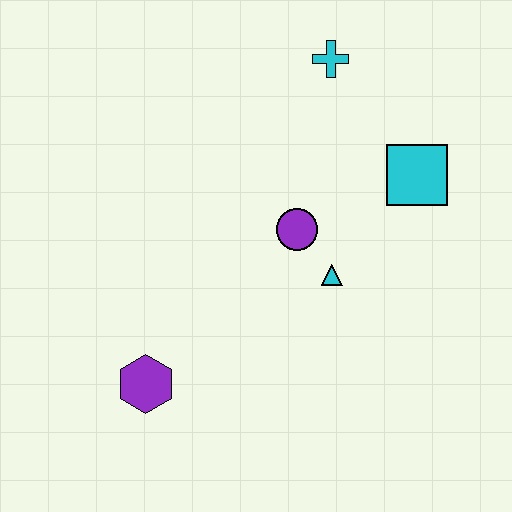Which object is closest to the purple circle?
The cyan triangle is closest to the purple circle.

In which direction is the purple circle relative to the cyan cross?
The purple circle is below the cyan cross.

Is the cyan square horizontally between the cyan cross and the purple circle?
No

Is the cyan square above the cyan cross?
No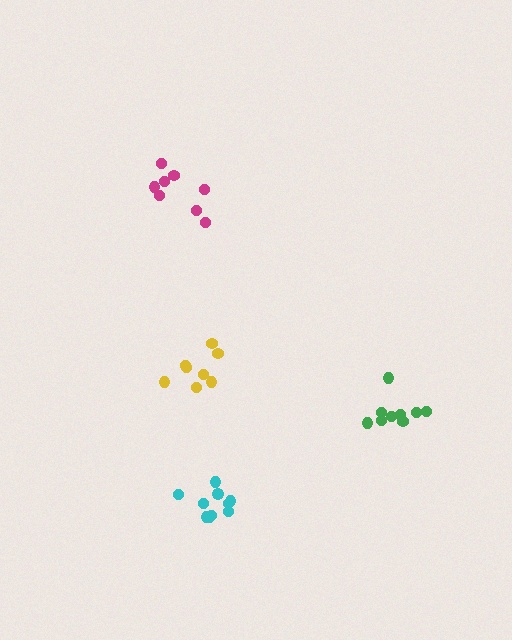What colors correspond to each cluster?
The clusters are colored: cyan, yellow, green, magenta.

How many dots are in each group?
Group 1: 10 dots, Group 2: 8 dots, Group 3: 9 dots, Group 4: 8 dots (35 total).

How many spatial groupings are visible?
There are 4 spatial groupings.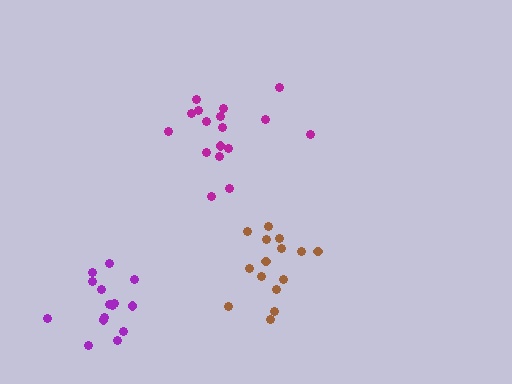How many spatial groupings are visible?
There are 3 spatial groupings.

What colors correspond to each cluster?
The clusters are colored: brown, magenta, purple.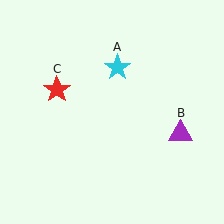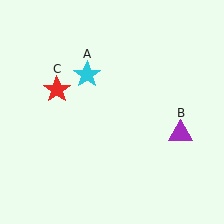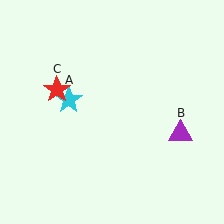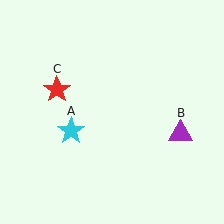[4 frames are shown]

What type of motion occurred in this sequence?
The cyan star (object A) rotated counterclockwise around the center of the scene.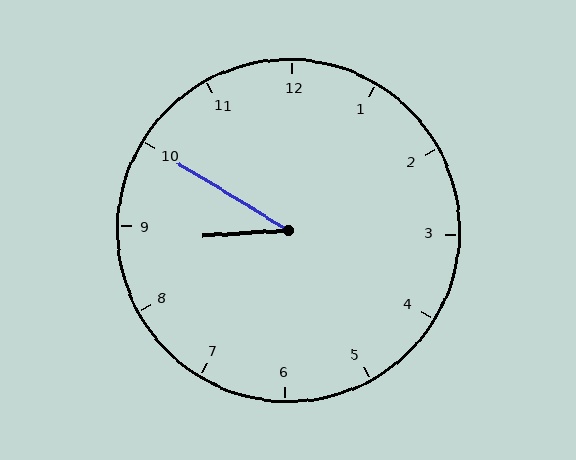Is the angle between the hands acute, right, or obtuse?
It is acute.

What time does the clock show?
8:50.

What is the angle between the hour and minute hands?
Approximately 35 degrees.